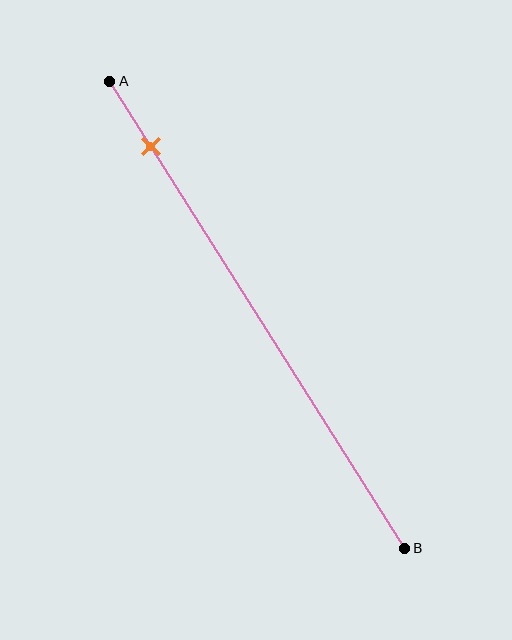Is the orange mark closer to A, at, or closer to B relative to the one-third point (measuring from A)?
The orange mark is closer to point A than the one-third point of segment AB.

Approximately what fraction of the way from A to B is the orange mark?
The orange mark is approximately 15% of the way from A to B.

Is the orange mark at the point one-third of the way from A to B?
No, the mark is at about 15% from A, not at the 33% one-third point.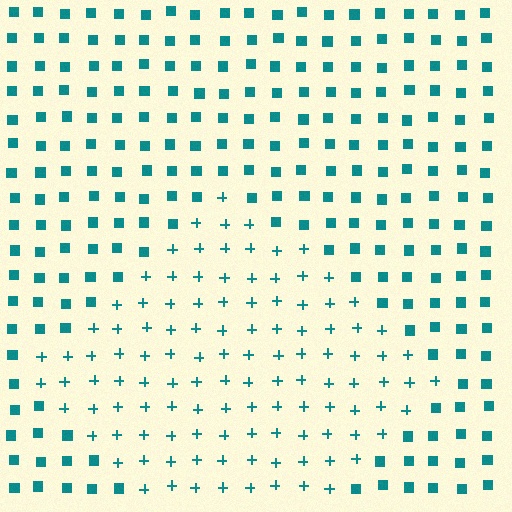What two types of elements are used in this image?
The image uses plus signs inside the diamond region and squares outside it.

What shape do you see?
I see a diamond.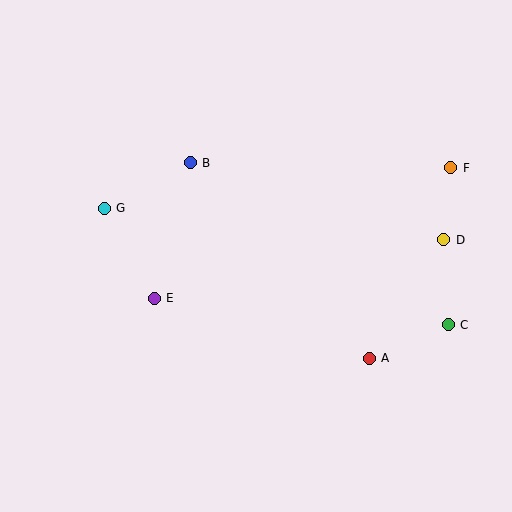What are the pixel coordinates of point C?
Point C is at (448, 325).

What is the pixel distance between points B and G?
The distance between B and G is 97 pixels.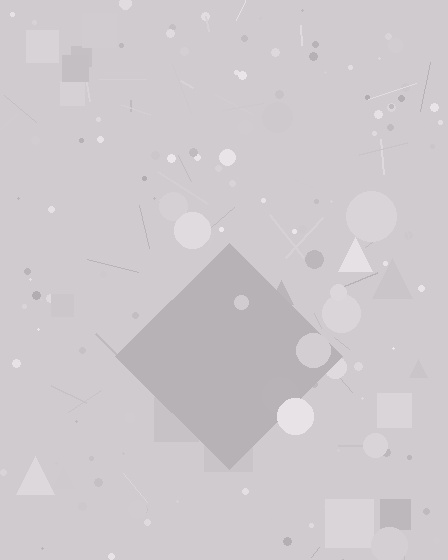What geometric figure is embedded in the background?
A diamond is embedded in the background.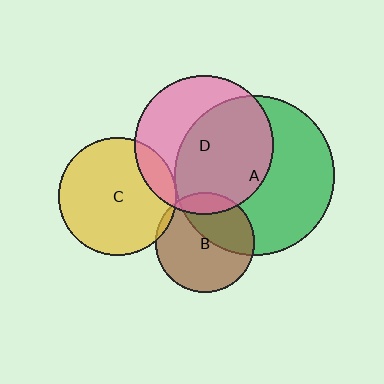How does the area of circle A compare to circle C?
Approximately 1.9 times.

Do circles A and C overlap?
Yes.